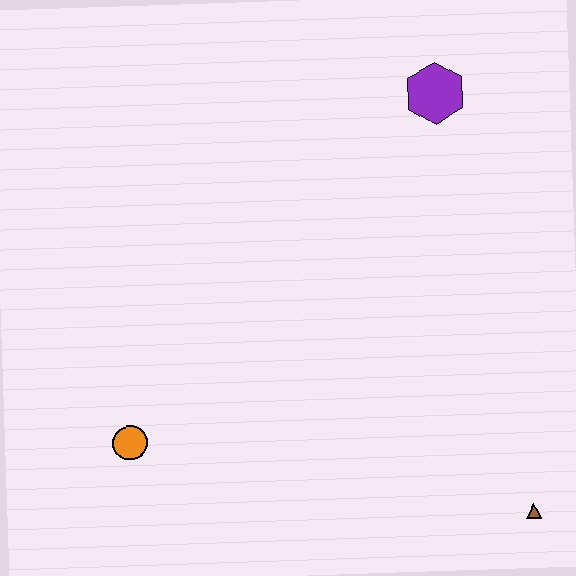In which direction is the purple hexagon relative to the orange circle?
The purple hexagon is above the orange circle.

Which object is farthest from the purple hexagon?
The orange circle is farthest from the purple hexagon.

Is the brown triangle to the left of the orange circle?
No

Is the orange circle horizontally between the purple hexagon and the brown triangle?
No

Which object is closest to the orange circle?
The brown triangle is closest to the orange circle.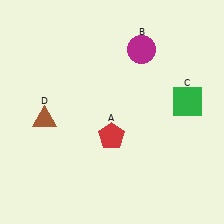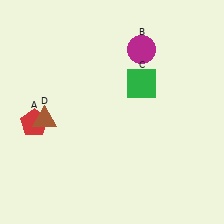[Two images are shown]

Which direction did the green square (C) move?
The green square (C) moved left.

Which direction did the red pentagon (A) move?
The red pentagon (A) moved left.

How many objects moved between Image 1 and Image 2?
2 objects moved between the two images.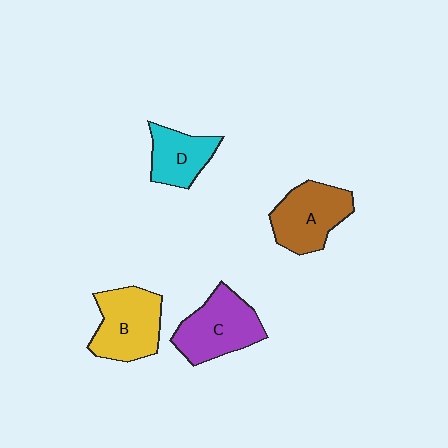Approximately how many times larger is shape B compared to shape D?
Approximately 1.4 times.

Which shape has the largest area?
Shape C (purple).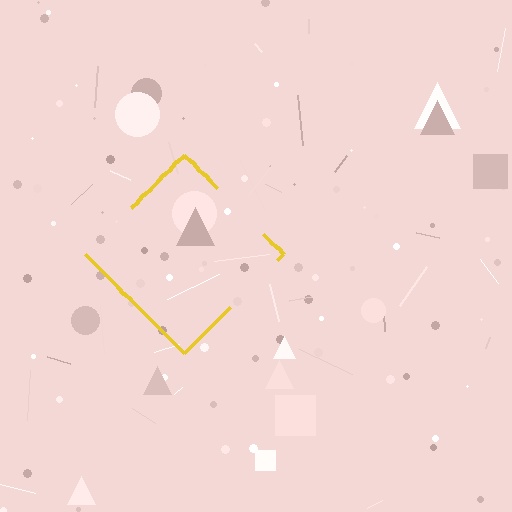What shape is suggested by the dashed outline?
The dashed outline suggests a diamond.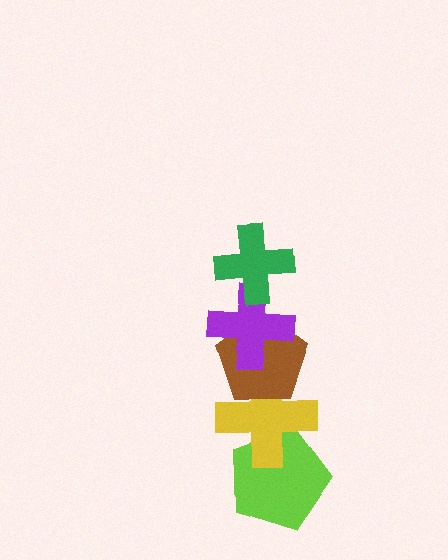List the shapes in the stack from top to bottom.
From top to bottom: the green cross, the purple cross, the brown pentagon, the yellow cross, the lime pentagon.